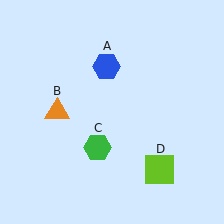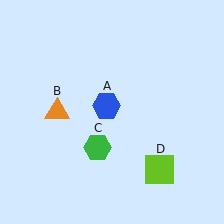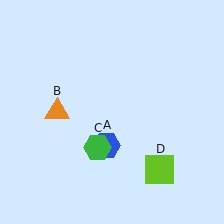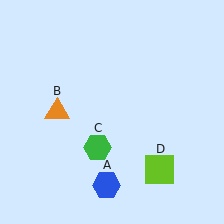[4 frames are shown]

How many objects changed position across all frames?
1 object changed position: blue hexagon (object A).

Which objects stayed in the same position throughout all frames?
Orange triangle (object B) and green hexagon (object C) and lime square (object D) remained stationary.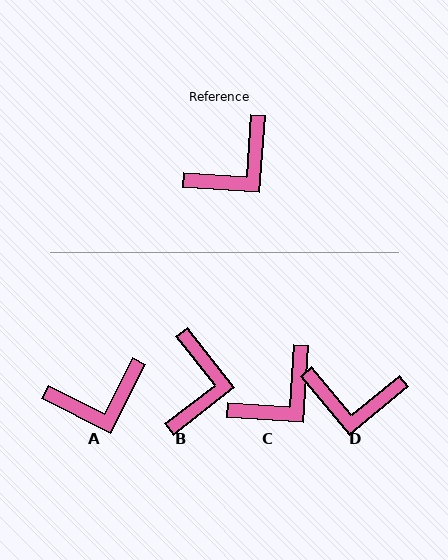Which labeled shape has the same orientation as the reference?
C.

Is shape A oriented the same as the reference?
No, it is off by about 23 degrees.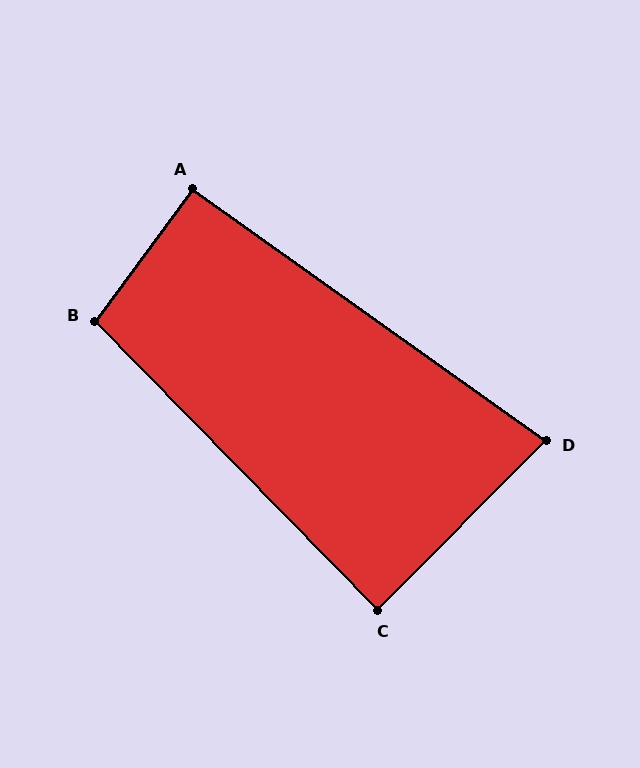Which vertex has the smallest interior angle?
D, at approximately 81 degrees.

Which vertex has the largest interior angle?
B, at approximately 99 degrees.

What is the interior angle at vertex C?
Approximately 89 degrees (approximately right).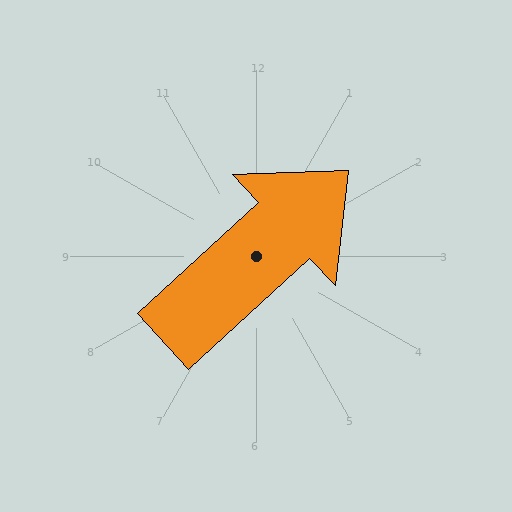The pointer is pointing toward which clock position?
Roughly 2 o'clock.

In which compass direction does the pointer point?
Northeast.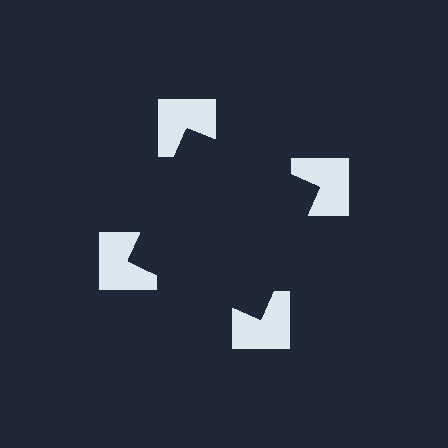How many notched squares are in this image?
There are 4 — one at each vertex of the illusory square.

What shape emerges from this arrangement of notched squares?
An illusory square — its edges are inferred from the aligned wedge cuts in the notched squares, not physically drawn.